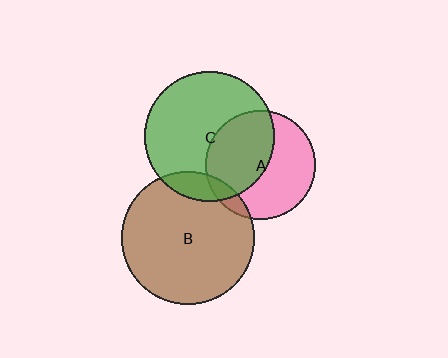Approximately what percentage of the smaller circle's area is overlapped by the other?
Approximately 10%.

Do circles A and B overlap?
Yes.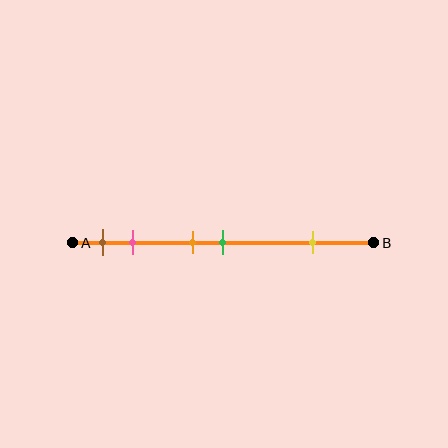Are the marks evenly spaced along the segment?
No, the marks are not evenly spaced.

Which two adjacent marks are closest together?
The orange and green marks are the closest adjacent pair.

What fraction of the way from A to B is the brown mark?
The brown mark is approximately 10% (0.1) of the way from A to B.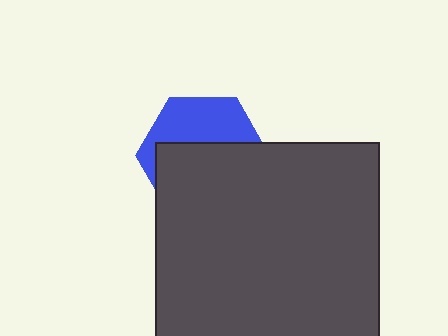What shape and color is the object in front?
The object in front is a dark gray square.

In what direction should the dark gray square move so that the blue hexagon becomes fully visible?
The dark gray square should move down. That is the shortest direction to clear the overlap and leave the blue hexagon fully visible.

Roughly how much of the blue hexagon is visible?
A small part of it is visible (roughly 40%).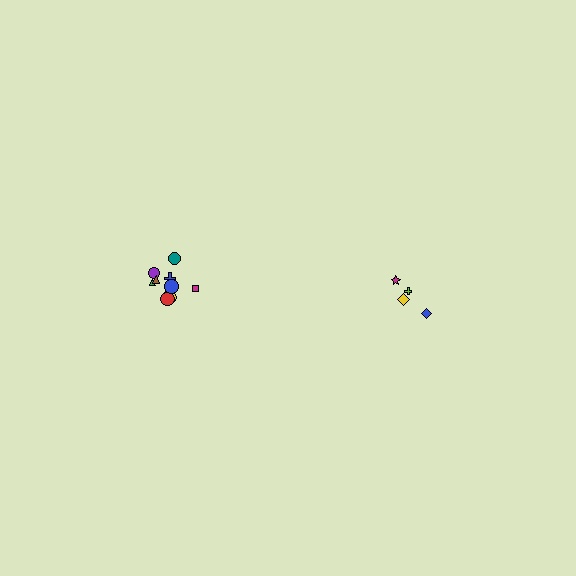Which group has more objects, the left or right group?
The left group.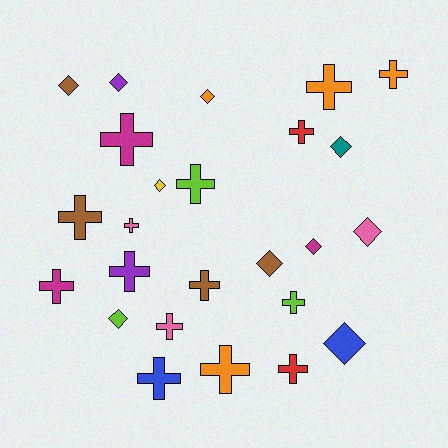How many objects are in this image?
There are 25 objects.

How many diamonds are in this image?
There are 10 diamonds.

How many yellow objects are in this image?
There is 1 yellow object.